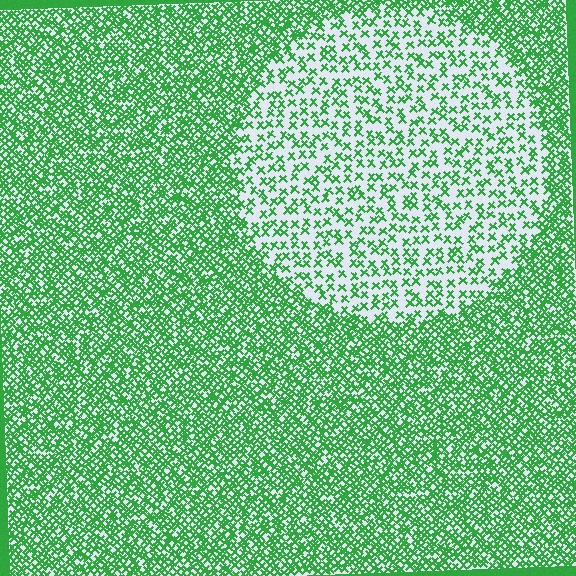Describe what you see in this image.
The image contains small green elements arranged at two different densities. A circle-shaped region is visible where the elements are less densely packed than the surrounding area.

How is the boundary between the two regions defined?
The boundary is defined by a change in element density (approximately 2.5x ratio). All elements are the same color, size, and shape.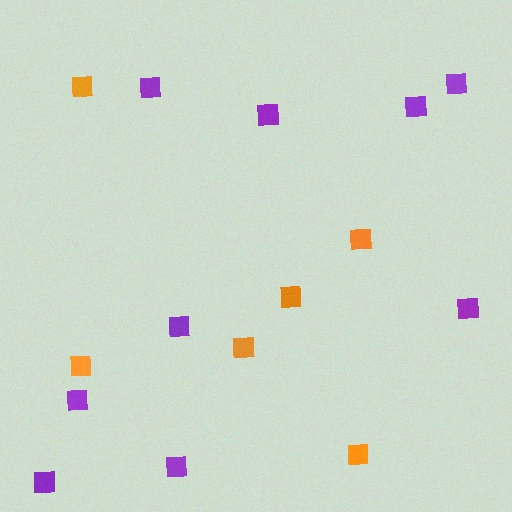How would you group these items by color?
There are 2 groups: one group of orange squares (6) and one group of purple squares (9).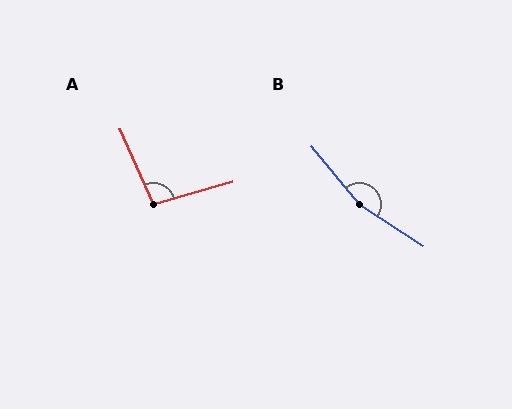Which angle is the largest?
B, at approximately 162 degrees.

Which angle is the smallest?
A, at approximately 98 degrees.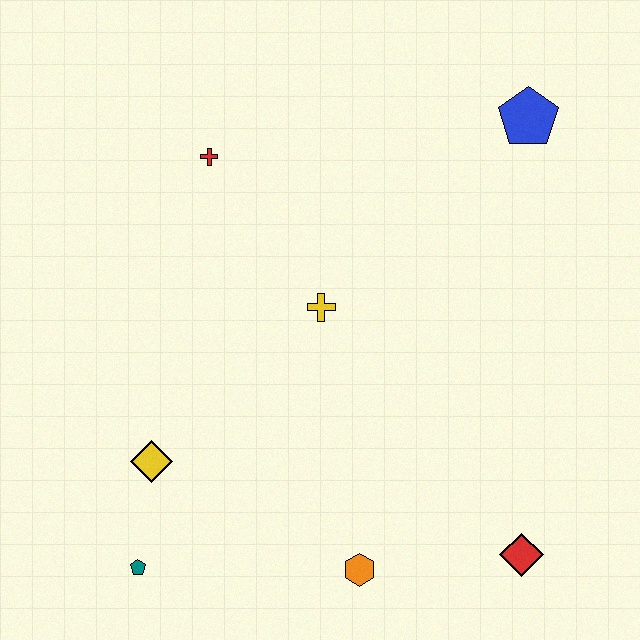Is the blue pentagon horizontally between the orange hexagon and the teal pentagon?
No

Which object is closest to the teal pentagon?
The yellow diamond is closest to the teal pentagon.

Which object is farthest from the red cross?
The red diamond is farthest from the red cross.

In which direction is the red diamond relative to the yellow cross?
The red diamond is below the yellow cross.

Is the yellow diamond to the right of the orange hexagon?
No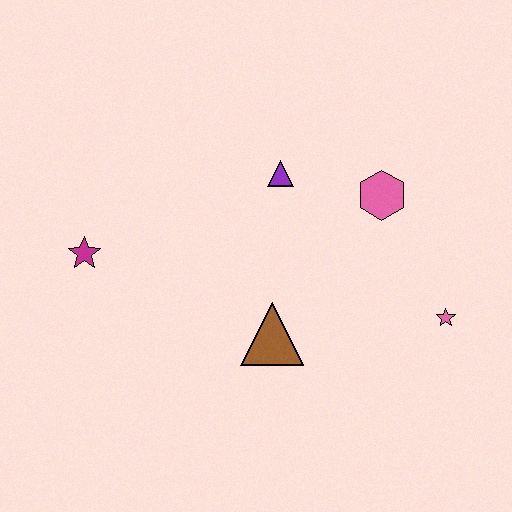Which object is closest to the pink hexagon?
The purple triangle is closest to the pink hexagon.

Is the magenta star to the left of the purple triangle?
Yes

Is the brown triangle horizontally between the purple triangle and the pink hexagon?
No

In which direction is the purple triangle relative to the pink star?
The purple triangle is to the left of the pink star.